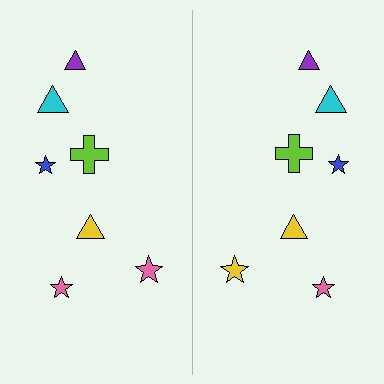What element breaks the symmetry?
The yellow star on the right side breaks the symmetry — its mirror counterpart is pink.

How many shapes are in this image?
There are 14 shapes in this image.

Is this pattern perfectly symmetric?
No, the pattern is not perfectly symmetric. The yellow star on the right side breaks the symmetry — its mirror counterpart is pink.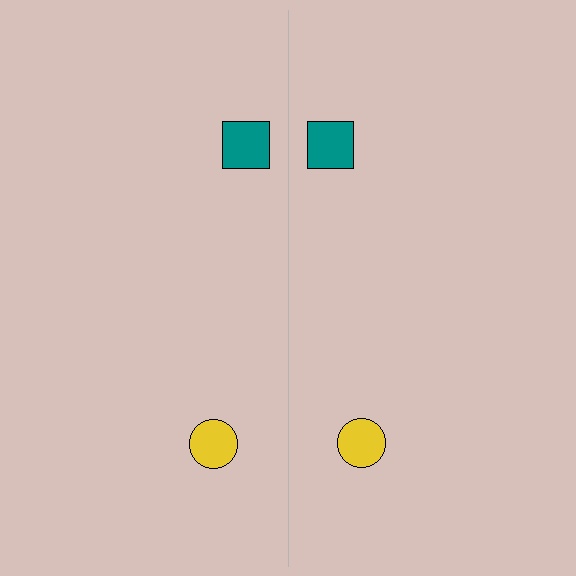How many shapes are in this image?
There are 4 shapes in this image.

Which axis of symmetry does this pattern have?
The pattern has a vertical axis of symmetry running through the center of the image.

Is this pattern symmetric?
Yes, this pattern has bilateral (reflection) symmetry.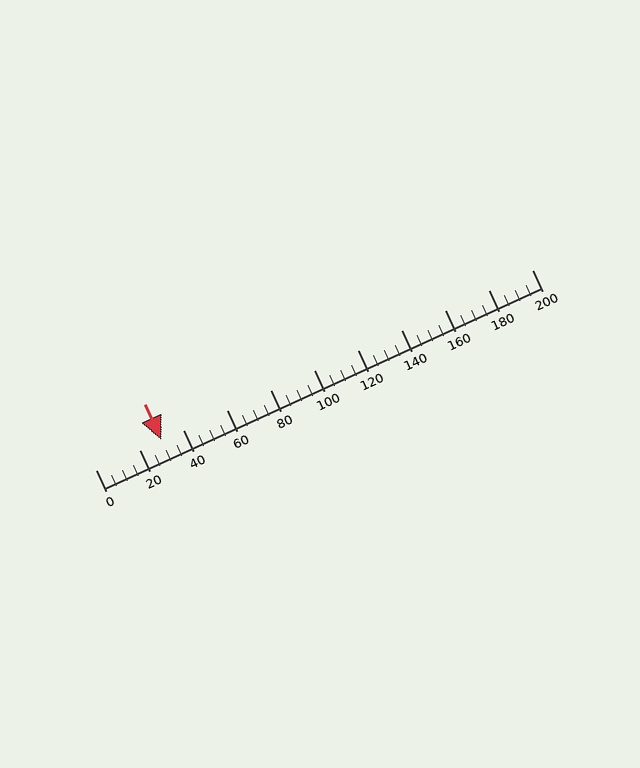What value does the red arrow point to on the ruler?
The red arrow points to approximately 30.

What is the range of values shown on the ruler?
The ruler shows values from 0 to 200.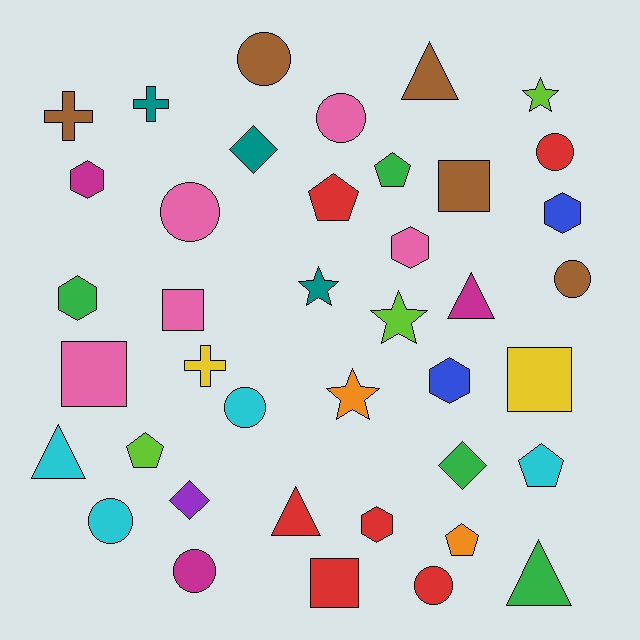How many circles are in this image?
There are 9 circles.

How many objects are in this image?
There are 40 objects.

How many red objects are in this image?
There are 6 red objects.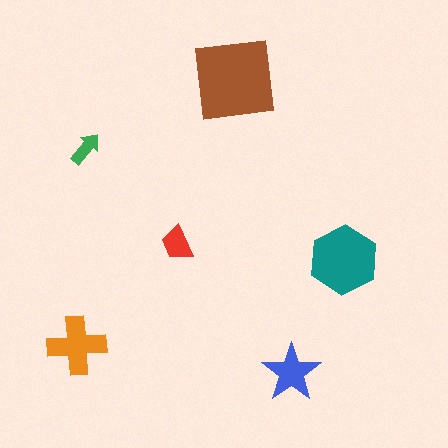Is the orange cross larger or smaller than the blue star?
Larger.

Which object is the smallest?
The green arrow.